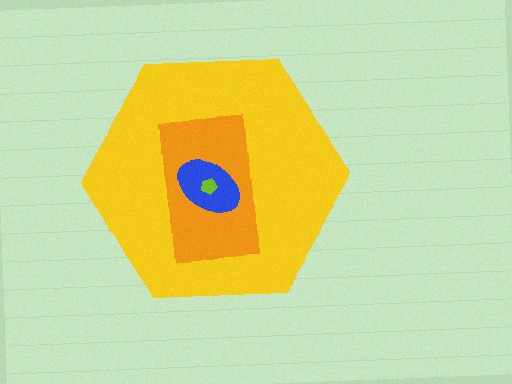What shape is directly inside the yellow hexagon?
The orange rectangle.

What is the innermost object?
The lime pentagon.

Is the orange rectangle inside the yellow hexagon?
Yes.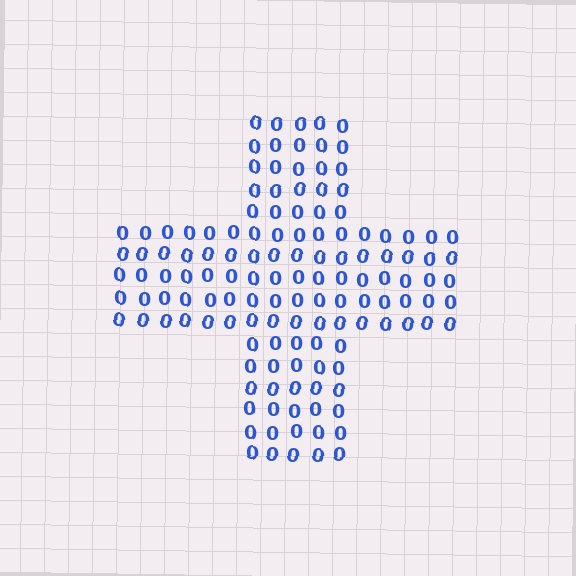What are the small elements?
The small elements are digit 0's.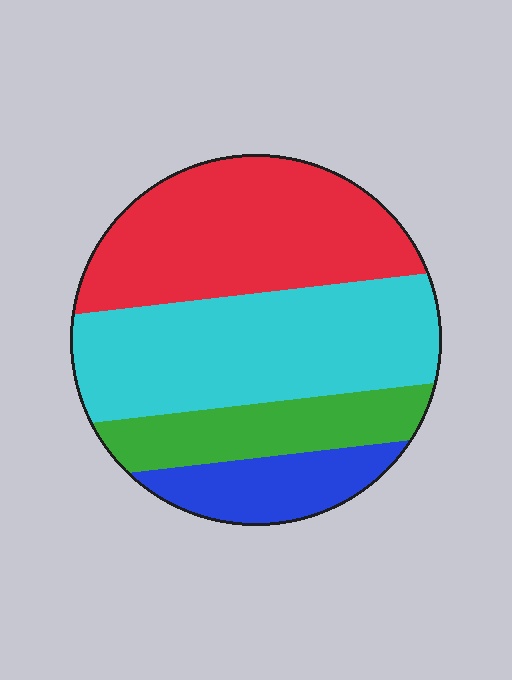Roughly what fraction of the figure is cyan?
Cyan covers 37% of the figure.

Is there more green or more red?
Red.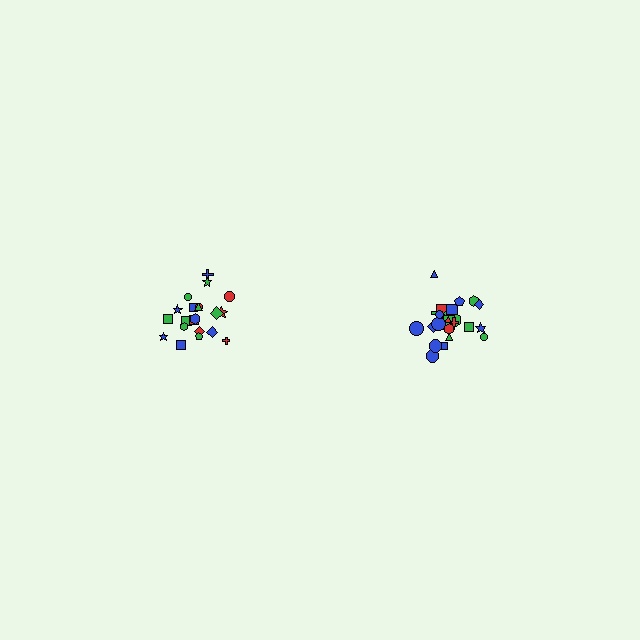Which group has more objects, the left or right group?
The right group.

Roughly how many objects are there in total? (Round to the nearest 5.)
Roughly 45 objects in total.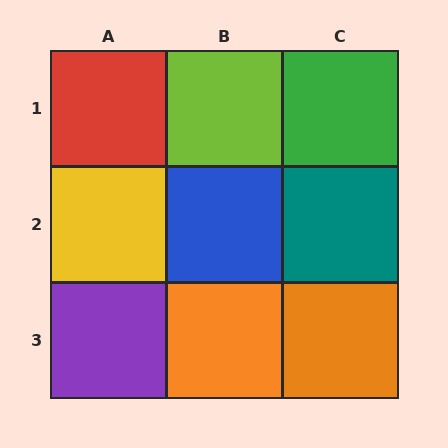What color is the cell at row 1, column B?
Lime.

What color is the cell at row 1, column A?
Red.